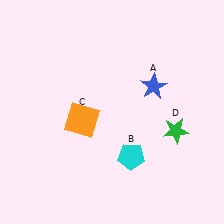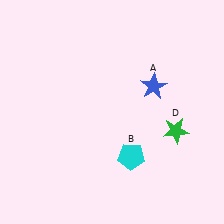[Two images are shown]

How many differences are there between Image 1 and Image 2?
There is 1 difference between the two images.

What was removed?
The orange square (C) was removed in Image 2.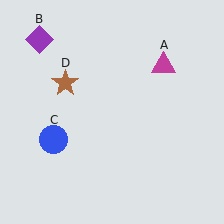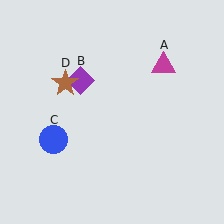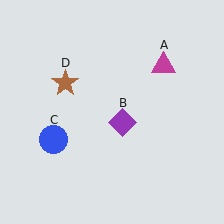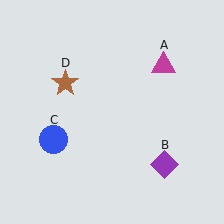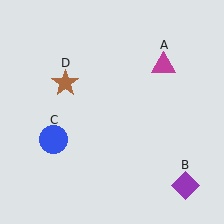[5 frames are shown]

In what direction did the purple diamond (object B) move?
The purple diamond (object B) moved down and to the right.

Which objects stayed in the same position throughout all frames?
Magenta triangle (object A) and blue circle (object C) and brown star (object D) remained stationary.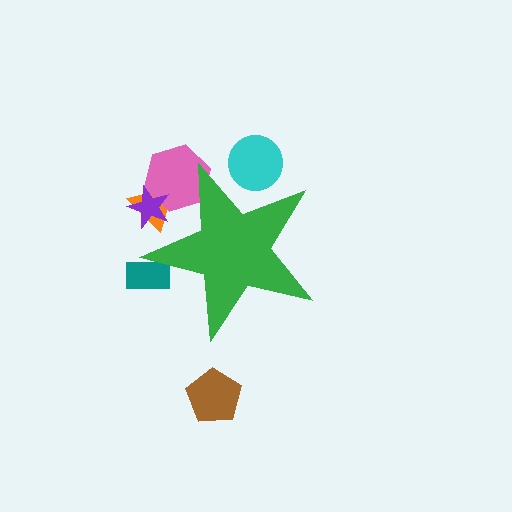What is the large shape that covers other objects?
A green star.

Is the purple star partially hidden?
Yes, the purple star is partially hidden behind the green star.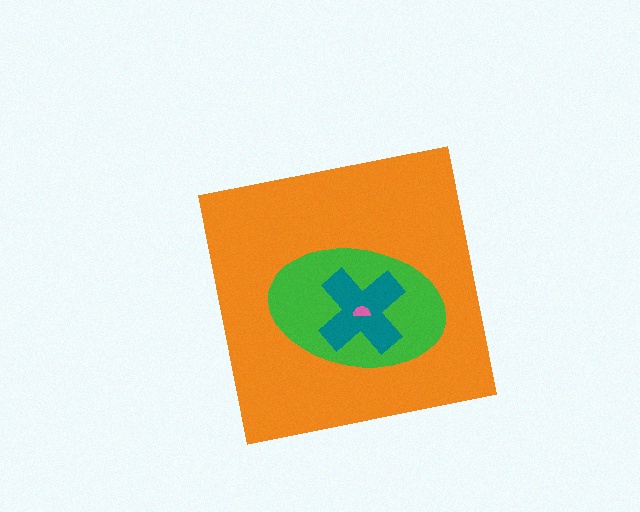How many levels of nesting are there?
4.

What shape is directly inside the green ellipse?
The teal cross.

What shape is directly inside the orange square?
The green ellipse.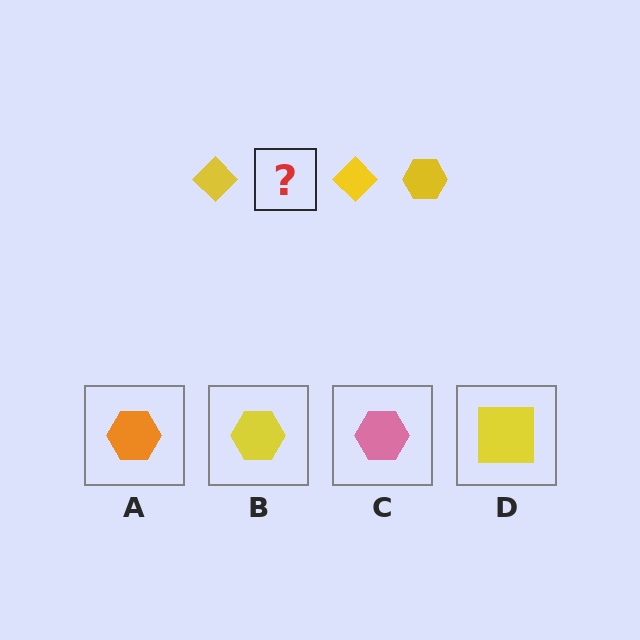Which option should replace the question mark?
Option B.